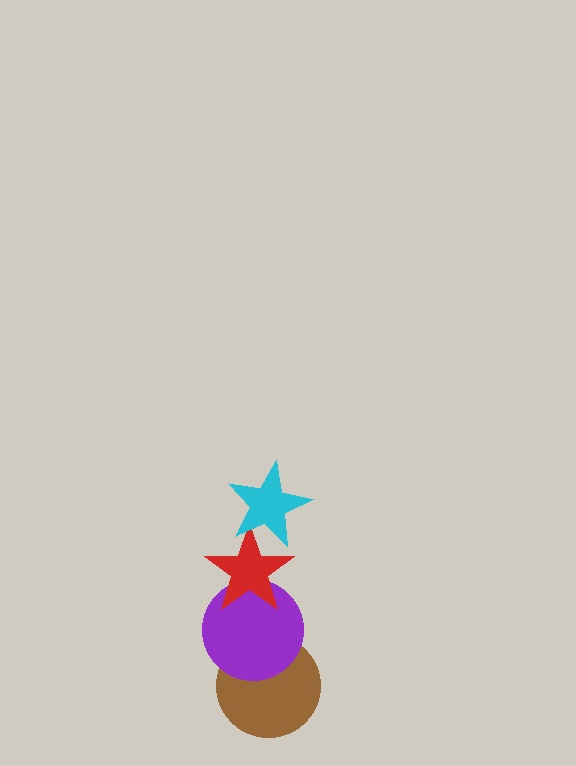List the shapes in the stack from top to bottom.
From top to bottom: the cyan star, the red star, the purple circle, the brown circle.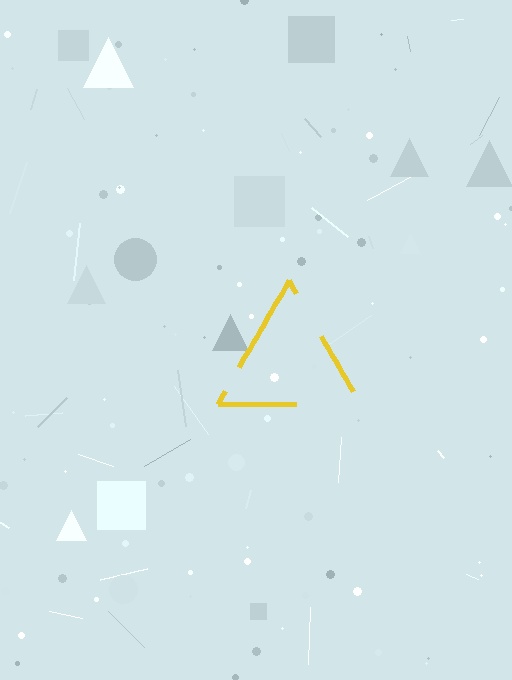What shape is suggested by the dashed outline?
The dashed outline suggests a triangle.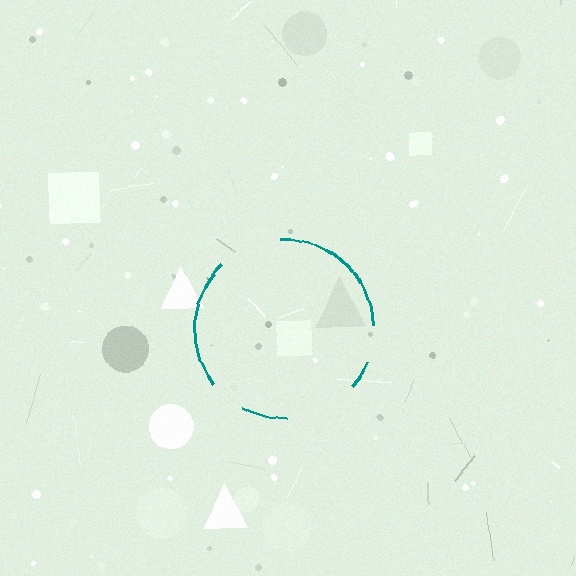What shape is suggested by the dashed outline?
The dashed outline suggests a circle.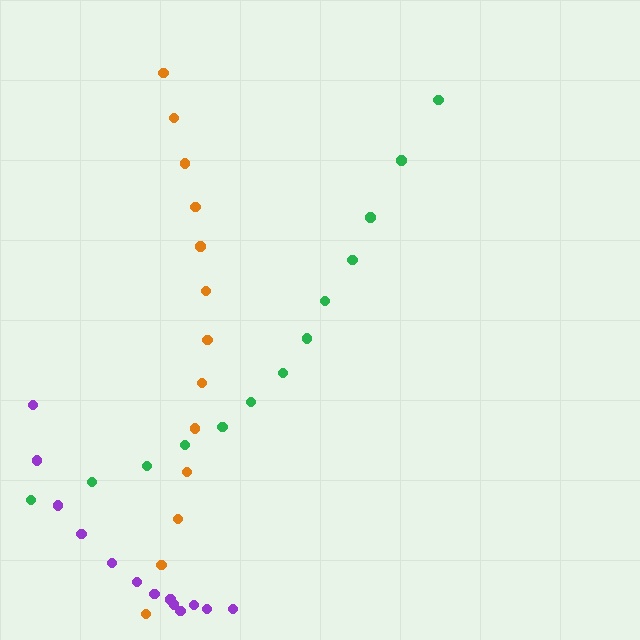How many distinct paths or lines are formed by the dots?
There are 3 distinct paths.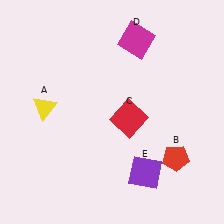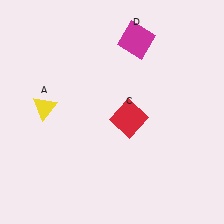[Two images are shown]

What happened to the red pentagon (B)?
The red pentagon (B) was removed in Image 2. It was in the bottom-right area of Image 1.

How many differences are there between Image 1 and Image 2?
There are 2 differences between the two images.